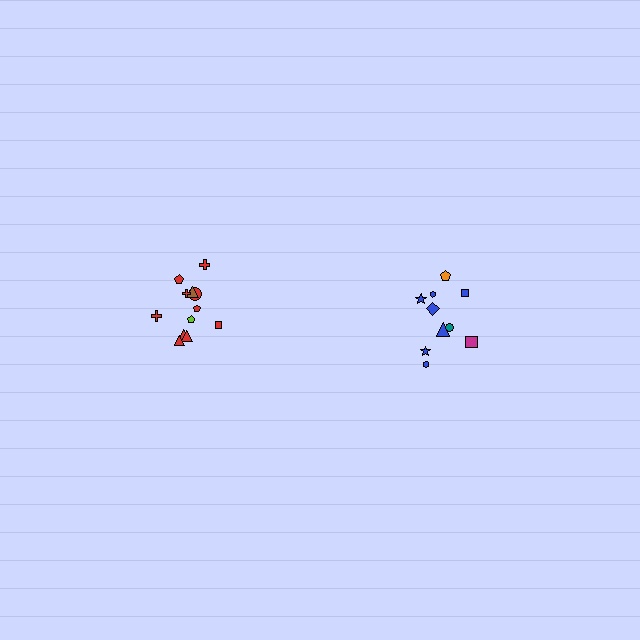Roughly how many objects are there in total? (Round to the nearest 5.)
Roughly 20 objects in total.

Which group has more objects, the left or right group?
The left group.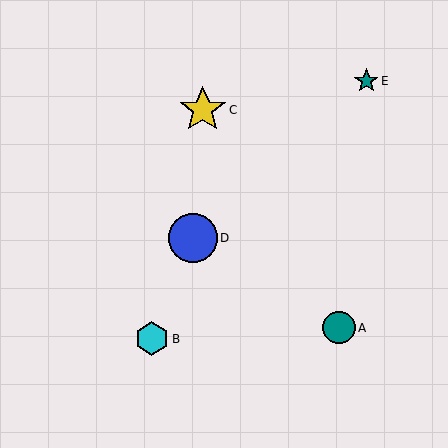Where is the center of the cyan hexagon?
The center of the cyan hexagon is at (152, 339).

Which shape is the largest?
The blue circle (labeled D) is the largest.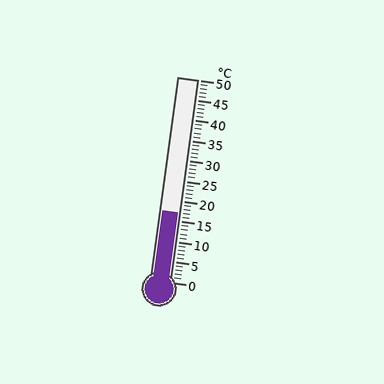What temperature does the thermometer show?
The thermometer shows approximately 17°C.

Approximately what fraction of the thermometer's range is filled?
The thermometer is filled to approximately 35% of its range.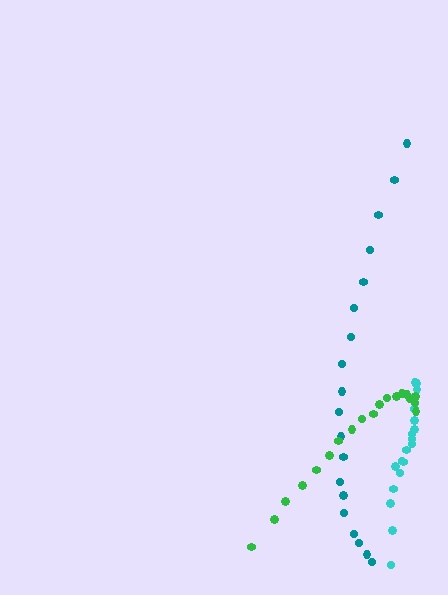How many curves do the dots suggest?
There are 3 distinct paths.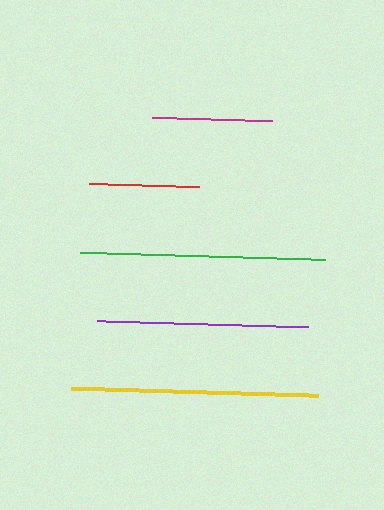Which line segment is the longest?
The yellow line is the longest at approximately 247 pixels.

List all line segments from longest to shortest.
From longest to shortest: yellow, green, purple, magenta, red.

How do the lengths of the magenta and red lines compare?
The magenta and red lines are approximately the same length.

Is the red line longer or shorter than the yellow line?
The yellow line is longer than the red line.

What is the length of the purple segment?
The purple segment is approximately 211 pixels long.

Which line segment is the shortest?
The red line is the shortest at approximately 110 pixels.